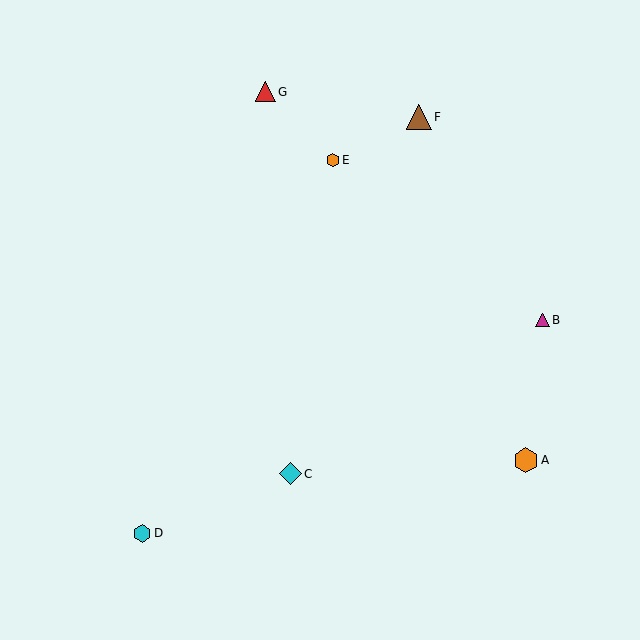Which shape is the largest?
The brown triangle (labeled F) is the largest.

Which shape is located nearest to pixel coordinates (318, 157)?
The orange hexagon (labeled E) at (333, 160) is nearest to that location.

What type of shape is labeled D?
Shape D is a cyan hexagon.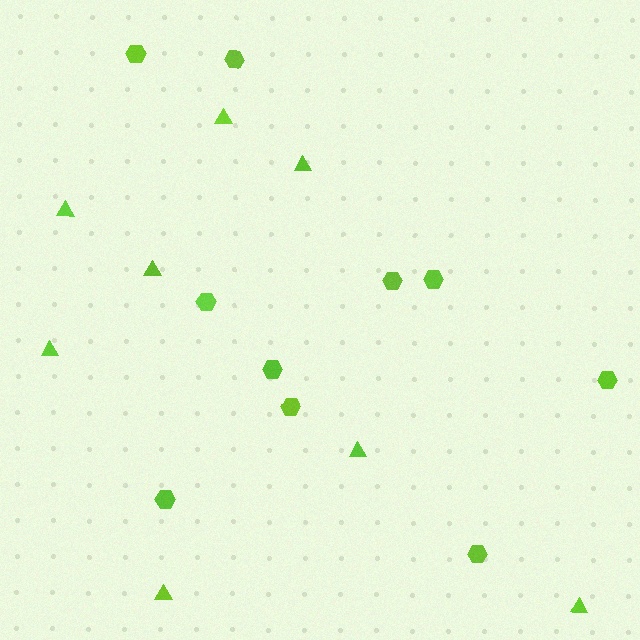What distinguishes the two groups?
There are 2 groups: one group of triangles (8) and one group of hexagons (10).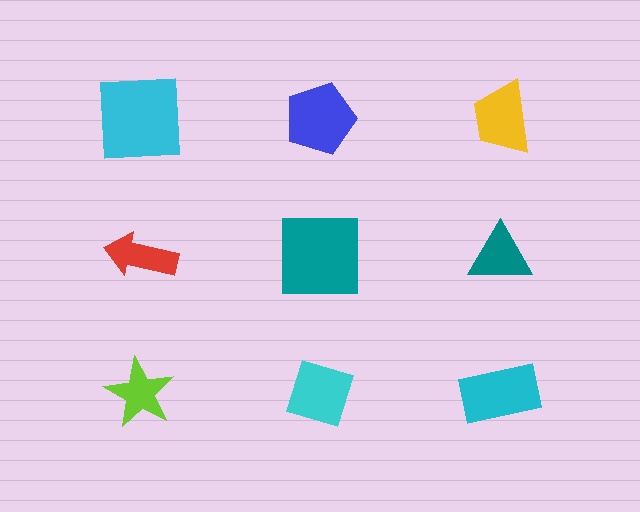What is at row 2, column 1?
A red arrow.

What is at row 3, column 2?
A cyan diamond.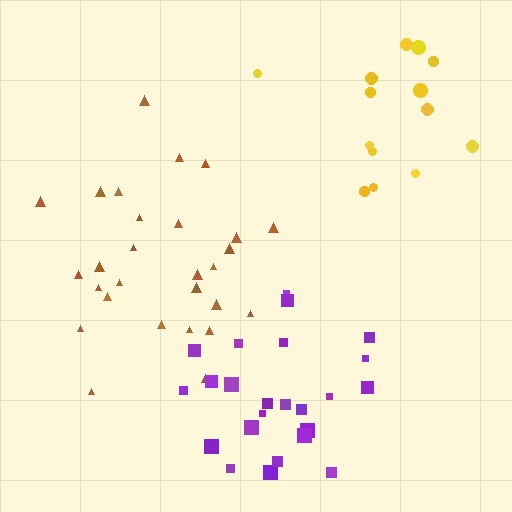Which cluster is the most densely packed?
Purple.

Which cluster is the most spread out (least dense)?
Yellow.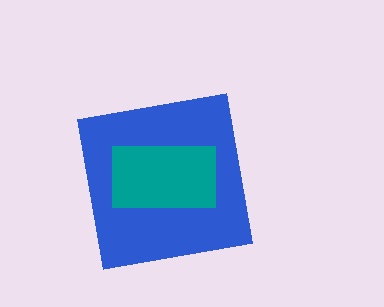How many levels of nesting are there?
2.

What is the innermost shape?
The teal rectangle.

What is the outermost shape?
The blue square.